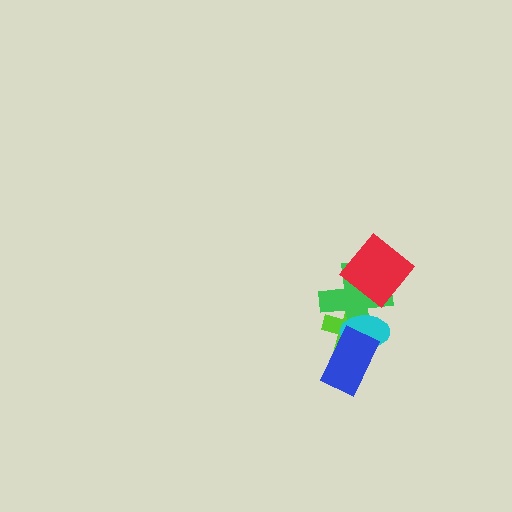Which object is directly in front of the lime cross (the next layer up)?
The green cross is directly in front of the lime cross.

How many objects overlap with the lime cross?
3 objects overlap with the lime cross.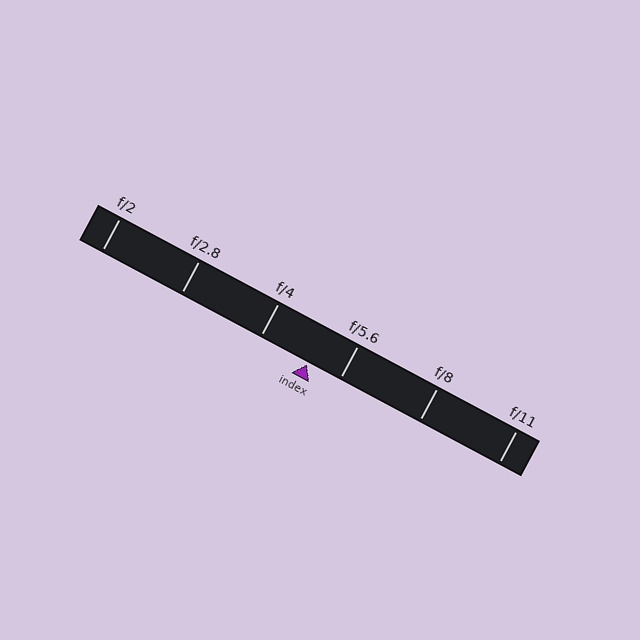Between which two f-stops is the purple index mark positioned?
The index mark is between f/4 and f/5.6.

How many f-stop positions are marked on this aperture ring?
There are 6 f-stop positions marked.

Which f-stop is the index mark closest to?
The index mark is closest to f/5.6.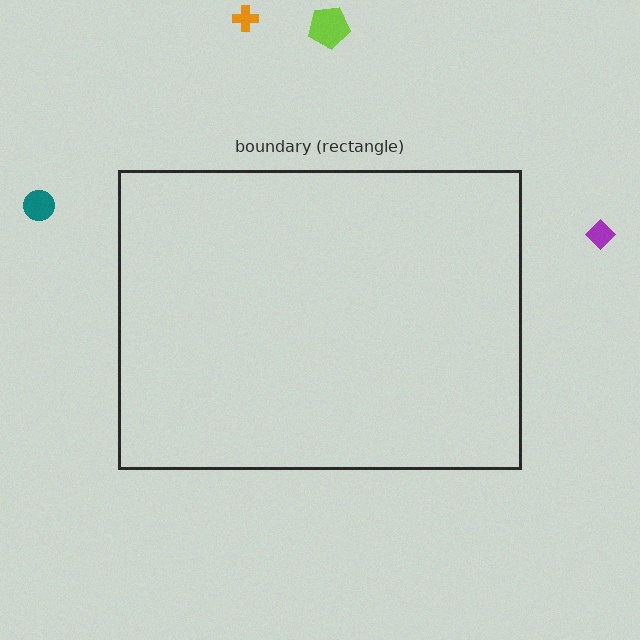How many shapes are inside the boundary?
0 inside, 4 outside.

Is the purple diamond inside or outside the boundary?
Outside.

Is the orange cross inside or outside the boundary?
Outside.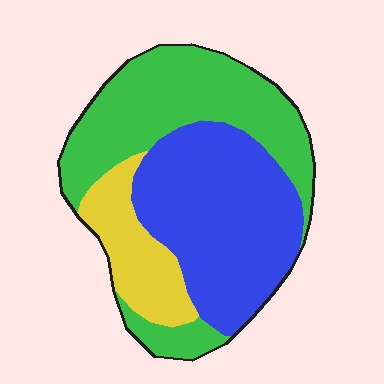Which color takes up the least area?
Yellow, at roughly 15%.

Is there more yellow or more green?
Green.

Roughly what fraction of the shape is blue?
Blue covers 42% of the shape.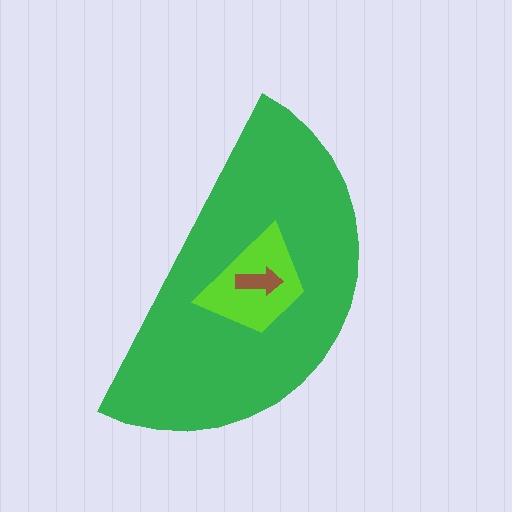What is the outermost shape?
The green semicircle.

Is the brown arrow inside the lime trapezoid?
Yes.